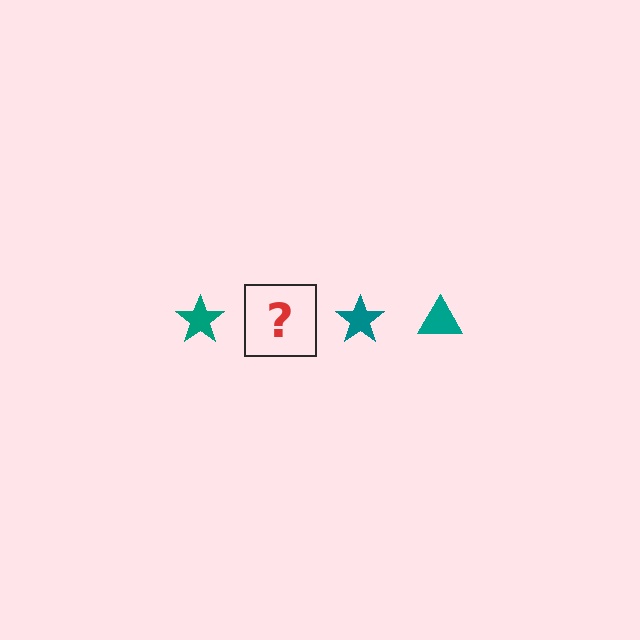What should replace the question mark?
The question mark should be replaced with a teal triangle.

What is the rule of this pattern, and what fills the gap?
The rule is that the pattern cycles through star, triangle shapes in teal. The gap should be filled with a teal triangle.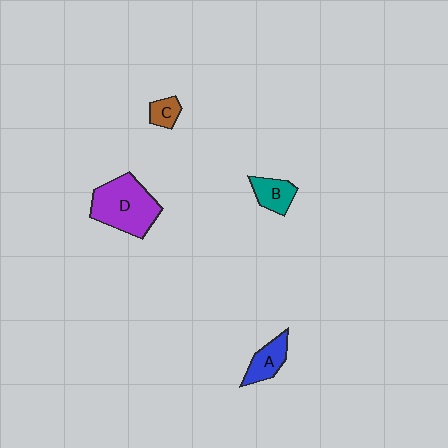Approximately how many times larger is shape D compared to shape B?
Approximately 2.4 times.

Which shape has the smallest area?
Shape C (brown).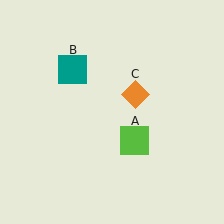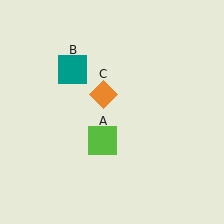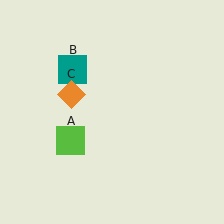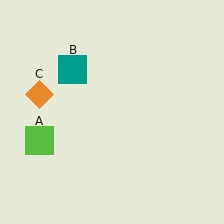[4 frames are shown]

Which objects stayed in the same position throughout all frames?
Teal square (object B) remained stationary.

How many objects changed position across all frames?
2 objects changed position: lime square (object A), orange diamond (object C).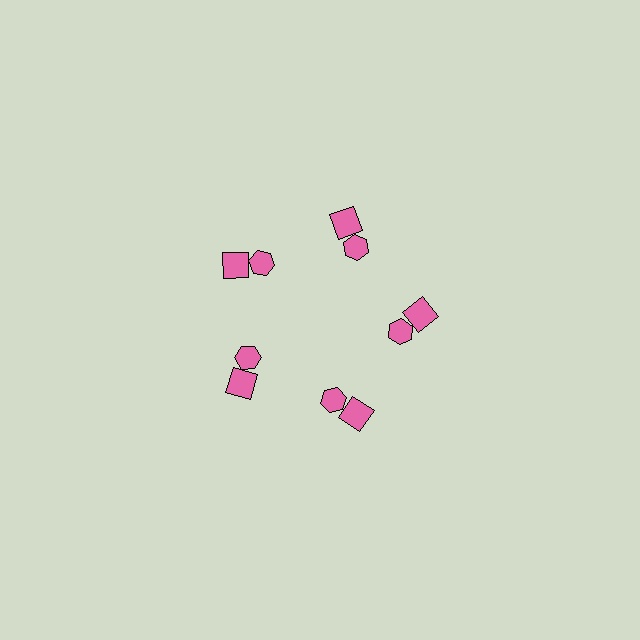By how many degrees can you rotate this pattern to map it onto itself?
The pattern maps onto itself every 72 degrees of rotation.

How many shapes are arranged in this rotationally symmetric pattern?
There are 10 shapes, arranged in 5 groups of 2.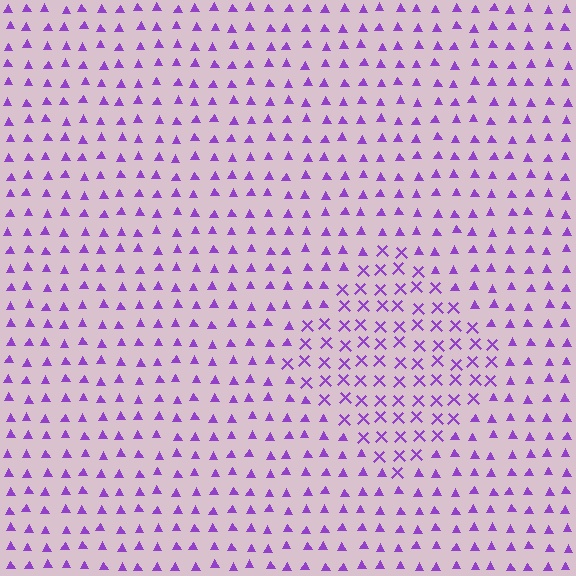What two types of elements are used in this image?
The image uses X marks inside the diamond region and triangles outside it.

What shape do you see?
I see a diamond.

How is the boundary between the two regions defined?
The boundary is defined by a change in element shape: X marks inside vs. triangles outside. All elements share the same color and spacing.